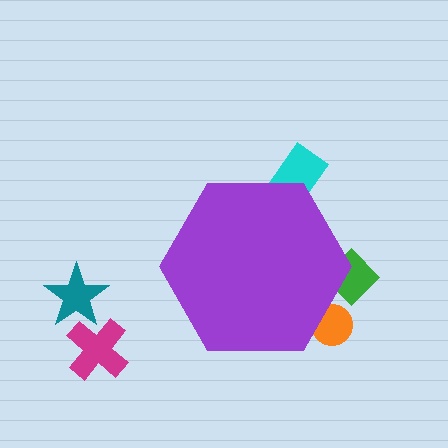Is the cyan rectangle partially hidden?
Yes, the cyan rectangle is partially hidden behind the purple hexagon.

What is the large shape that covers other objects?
A purple hexagon.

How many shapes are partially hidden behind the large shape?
3 shapes are partially hidden.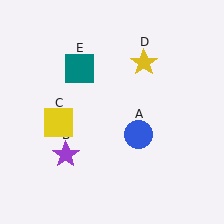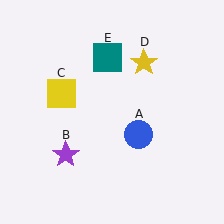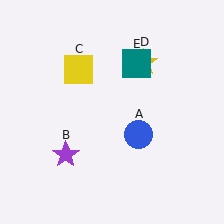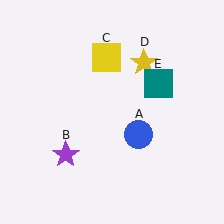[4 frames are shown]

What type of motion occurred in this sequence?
The yellow square (object C), teal square (object E) rotated clockwise around the center of the scene.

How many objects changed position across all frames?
2 objects changed position: yellow square (object C), teal square (object E).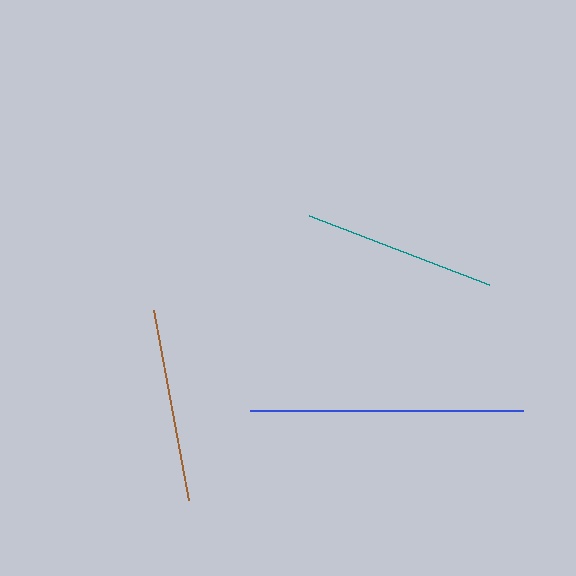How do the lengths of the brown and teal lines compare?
The brown and teal lines are approximately the same length.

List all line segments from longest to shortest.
From longest to shortest: blue, brown, teal.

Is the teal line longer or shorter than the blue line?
The blue line is longer than the teal line.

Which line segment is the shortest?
The teal line is the shortest at approximately 193 pixels.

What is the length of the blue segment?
The blue segment is approximately 273 pixels long.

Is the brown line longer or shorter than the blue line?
The blue line is longer than the brown line.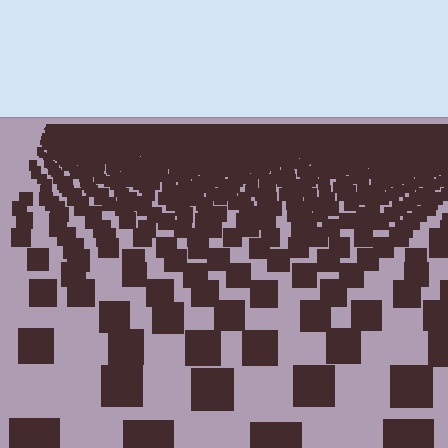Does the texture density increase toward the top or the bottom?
Density increases toward the top.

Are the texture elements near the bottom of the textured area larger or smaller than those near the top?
Larger. Near the bottom, elements are closer to the viewer and appear at a bigger on-screen size.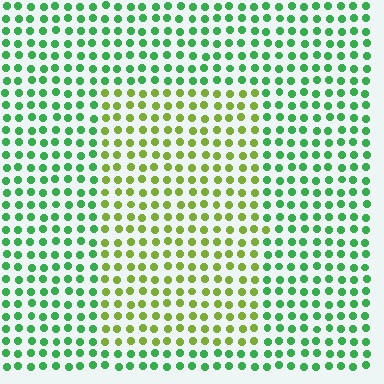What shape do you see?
I see a rectangle.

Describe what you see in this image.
The image is filled with small green elements in a uniform arrangement. A rectangle-shaped region is visible where the elements are tinted to a slightly different hue, forming a subtle color boundary.